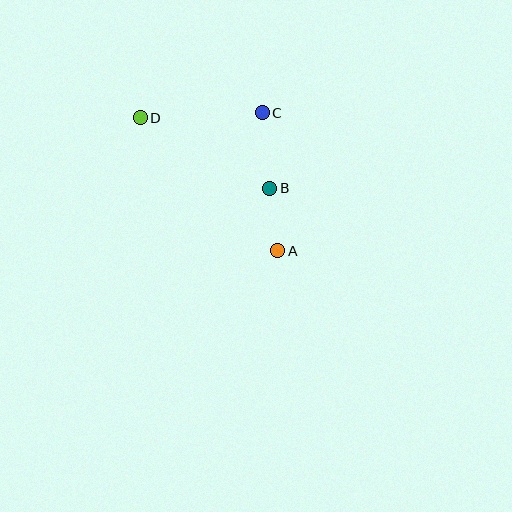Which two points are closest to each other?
Points A and B are closest to each other.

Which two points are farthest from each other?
Points A and D are farthest from each other.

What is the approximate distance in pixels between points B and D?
The distance between B and D is approximately 148 pixels.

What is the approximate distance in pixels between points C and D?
The distance between C and D is approximately 122 pixels.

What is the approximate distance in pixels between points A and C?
The distance between A and C is approximately 139 pixels.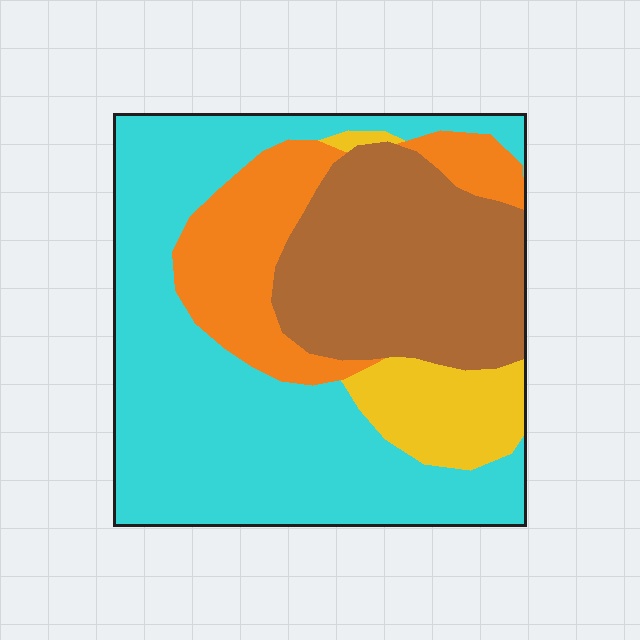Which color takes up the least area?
Yellow, at roughly 10%.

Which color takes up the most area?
Cyan, at roughly 50%.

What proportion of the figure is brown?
Brown covers roughly 25% of the figure.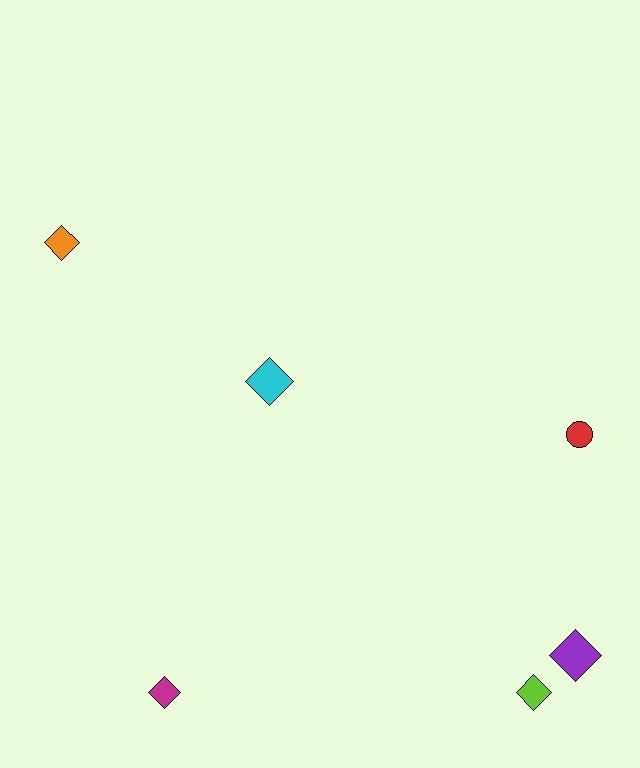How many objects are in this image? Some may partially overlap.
There are 6 objects.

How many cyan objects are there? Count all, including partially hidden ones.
There is 1 cyan object.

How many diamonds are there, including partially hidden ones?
There are 5 diamonds.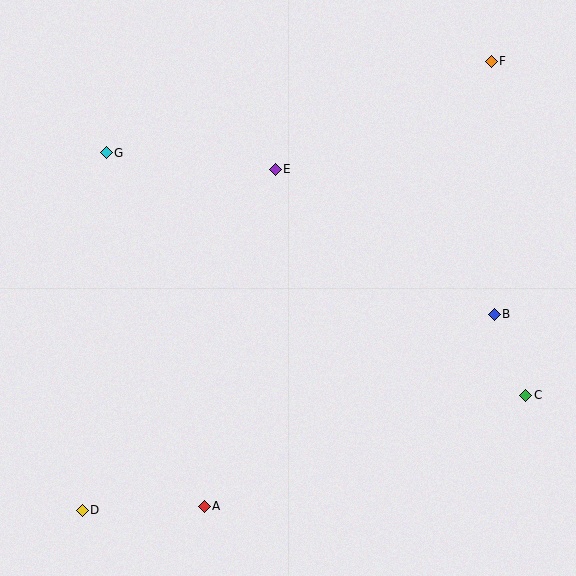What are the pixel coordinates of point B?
Point B is at (494, 314).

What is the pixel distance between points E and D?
The distance between E and D is 392 pixels.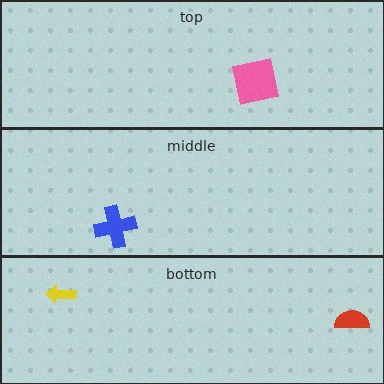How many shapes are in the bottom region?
2.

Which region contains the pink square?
The top region.